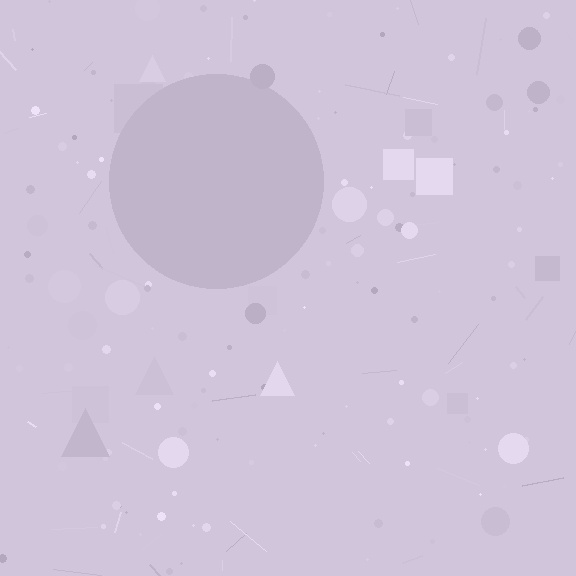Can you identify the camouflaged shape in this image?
The camouflaged shape is a circle.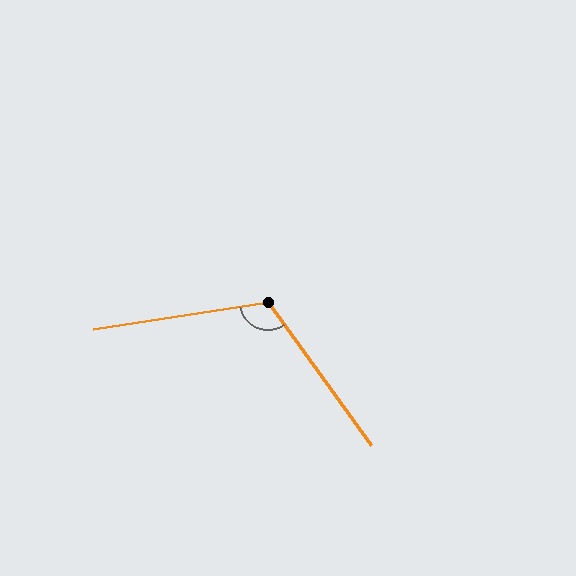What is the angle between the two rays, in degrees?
Approximately 117 degrees.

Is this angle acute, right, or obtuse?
It is obtuse.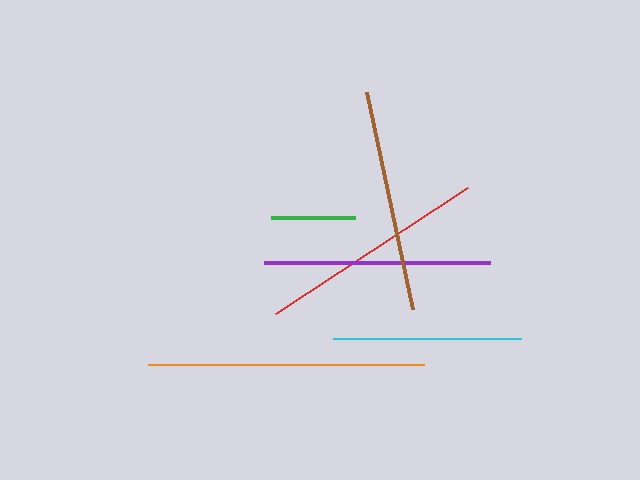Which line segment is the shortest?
The green line is the shortest at approximately 84 pixels.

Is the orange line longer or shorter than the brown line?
The orange line is longer than the brown line.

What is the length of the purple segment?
The purple segment is approximately 226 pixels long.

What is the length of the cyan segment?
The cyan segment is approximately 188 pixels long.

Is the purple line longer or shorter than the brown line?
The purple line is longer than the brown line.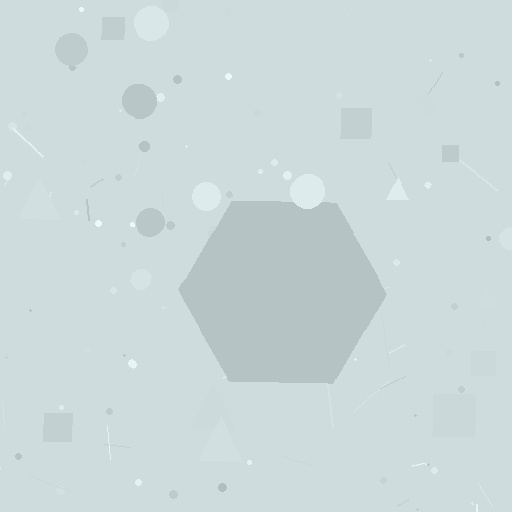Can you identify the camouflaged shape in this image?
The camouflaged shape is a hexagon.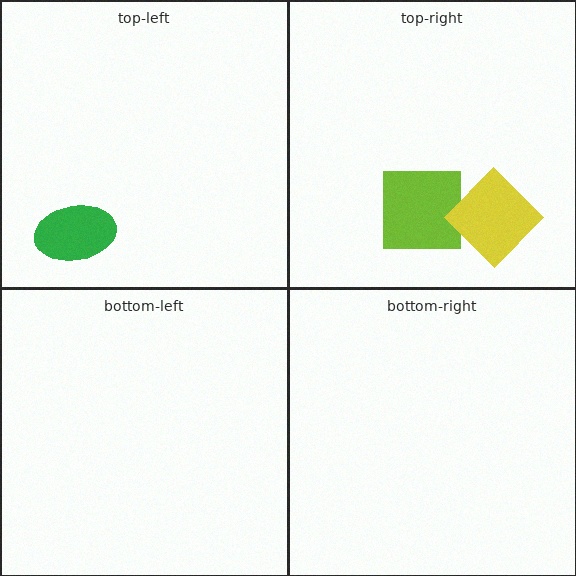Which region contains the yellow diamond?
The top-right region.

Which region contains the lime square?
The top-right region.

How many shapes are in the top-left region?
1.